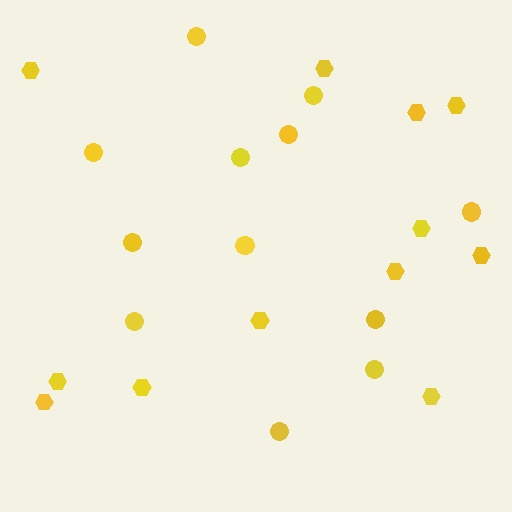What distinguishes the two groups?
There are 2 groups: one group of circles (12) and one group of hexagons (12).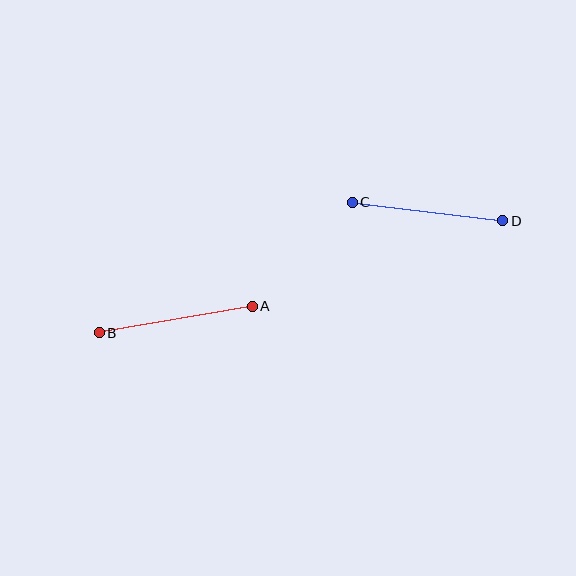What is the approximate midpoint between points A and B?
The midpoint is at approximately (176, 320) pixels.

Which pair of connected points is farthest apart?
Points A and B are farthest apart.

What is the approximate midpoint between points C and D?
The midpoint is at approximately (428, 211) pixels.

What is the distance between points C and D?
The distance is approximately 152 pixels.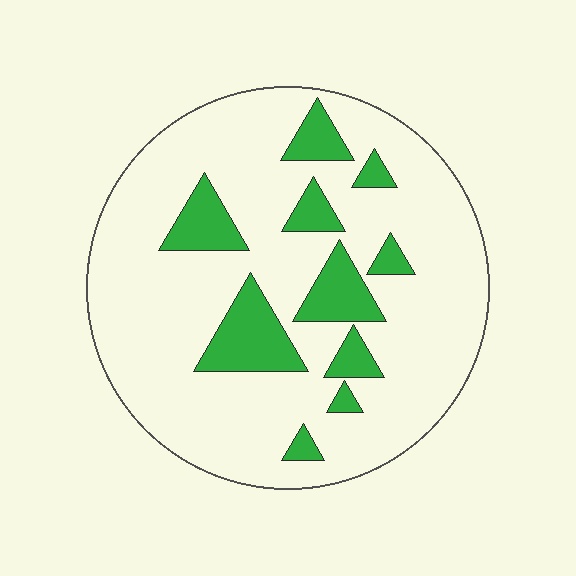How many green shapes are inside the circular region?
10.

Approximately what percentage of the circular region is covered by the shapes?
Approximately 20%.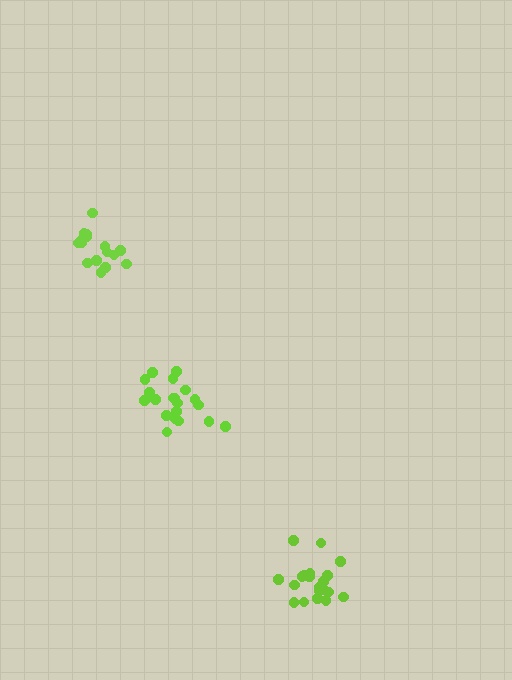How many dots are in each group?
Group 1: 17 dots, Group 2: 20 dots, Group 3: 20 dots (57 total).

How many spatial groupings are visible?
There are 3 spatial groupings.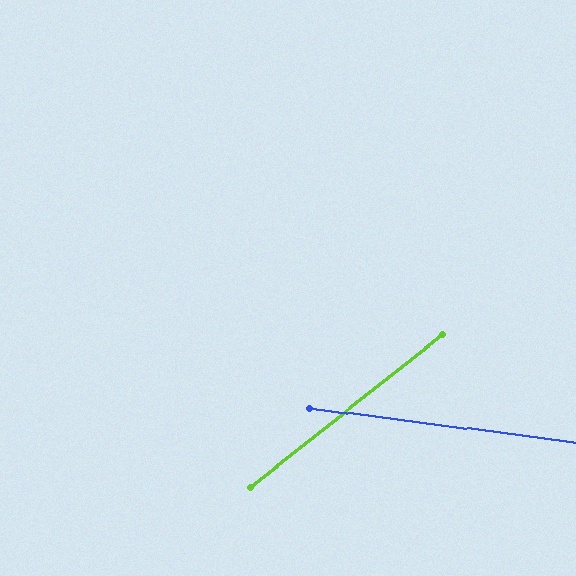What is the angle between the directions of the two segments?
Approximately 46 degrees.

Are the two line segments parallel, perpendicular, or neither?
Neither parallel nor perpendicular — they differ by about 46°.